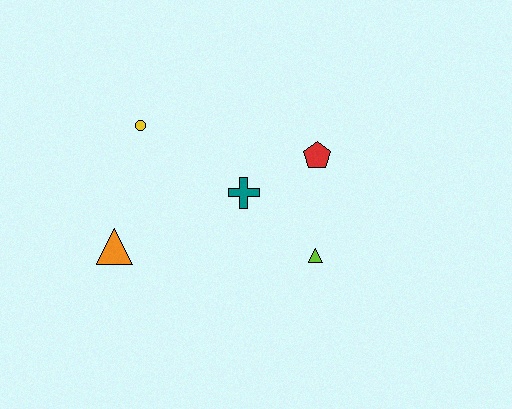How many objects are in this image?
There are 5 objects.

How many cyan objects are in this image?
There are no cyan objects.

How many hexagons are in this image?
There are no hexagons.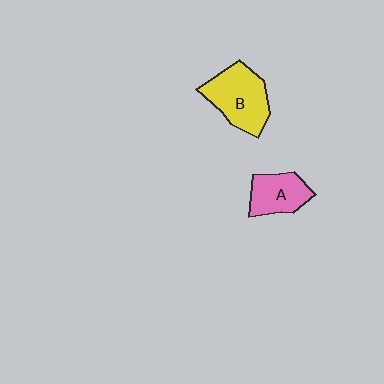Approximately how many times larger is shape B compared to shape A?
Approximately 1.5 times.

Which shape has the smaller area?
Shape A (pink).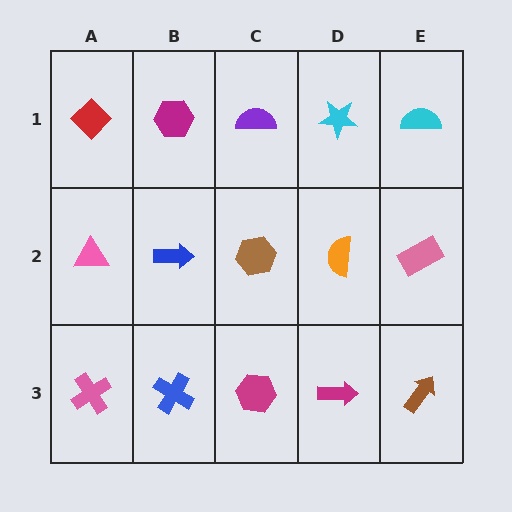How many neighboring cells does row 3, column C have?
3.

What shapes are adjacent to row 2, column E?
A cyan semicircle (row 1, column E), a brown arrow (row 3, column E), an orange semicircle (row 2, column D).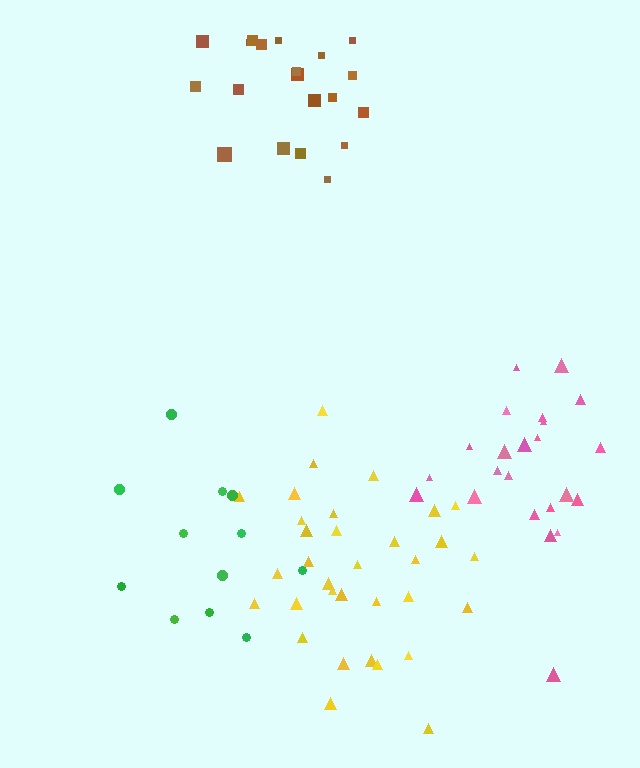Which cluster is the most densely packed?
Brown.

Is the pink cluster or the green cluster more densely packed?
Pink.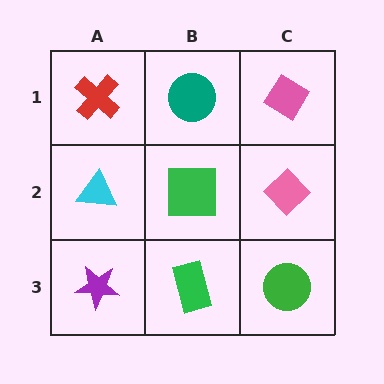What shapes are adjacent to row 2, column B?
A teal circle (row 1, column B), a green rectangle (row 3, column B), a cyan triangle (row 2, column A), a pink diamond (row 2, column C).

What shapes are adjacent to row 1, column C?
A pink diamond (row 2, column C), a teal circle (row 1, column B).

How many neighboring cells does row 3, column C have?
2.